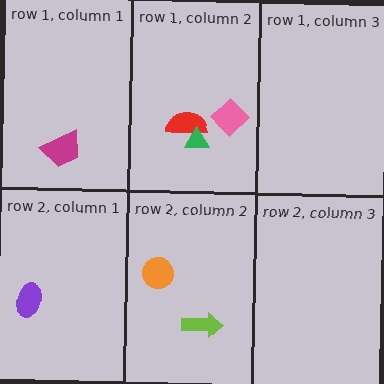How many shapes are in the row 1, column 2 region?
3.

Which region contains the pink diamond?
The row 1, column 2 region.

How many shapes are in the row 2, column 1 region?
1.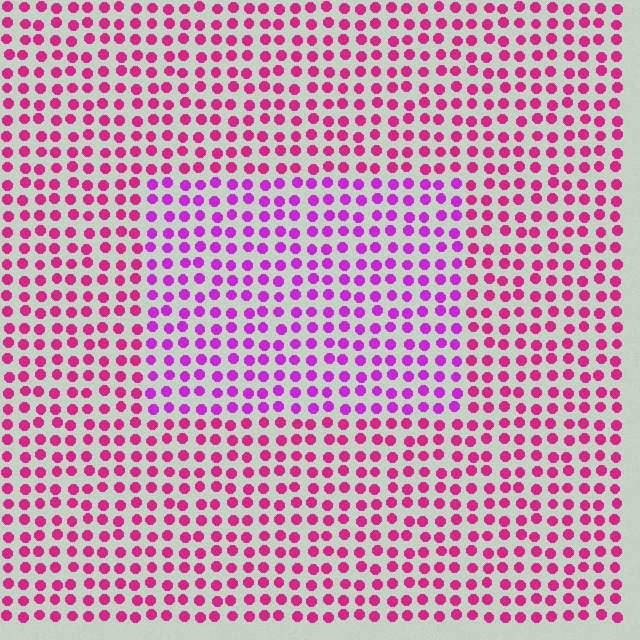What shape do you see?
I see a rectangle.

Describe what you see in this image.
The image is filled with small magenta elements in a uniform arrangement. A rectangle-shaped region is visible where the elements are tinted to a slightly different hue, forming a subtle color boundary.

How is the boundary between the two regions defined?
The boundary is defined purely by a slight shift in hue (about 31 degrees). Spacing, size, and orientation are identical on both sides.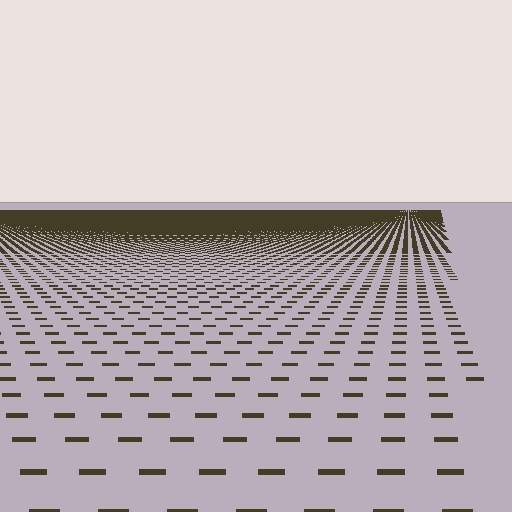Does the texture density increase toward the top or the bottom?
Density increases toward the top.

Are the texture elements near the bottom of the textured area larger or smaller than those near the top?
Larger. Near the bottom, elements are closer to the viewer and appear at a bigger on-screen size.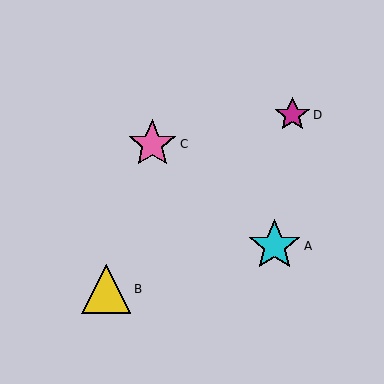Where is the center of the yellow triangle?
The center of the yellow triangle is at (106, 289).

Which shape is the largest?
The cyan star (labeled A) is the largest.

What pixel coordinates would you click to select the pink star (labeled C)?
Click at (152, 144) to select the pink star C.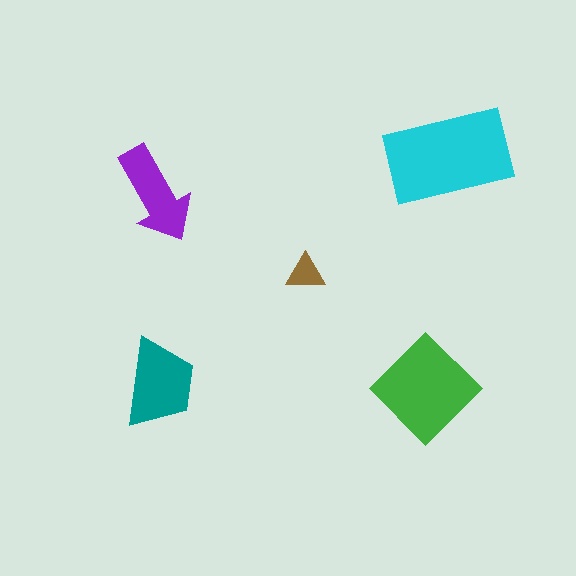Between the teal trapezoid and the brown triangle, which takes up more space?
The teal trapezoid.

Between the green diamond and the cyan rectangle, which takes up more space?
The cyan rectangle.